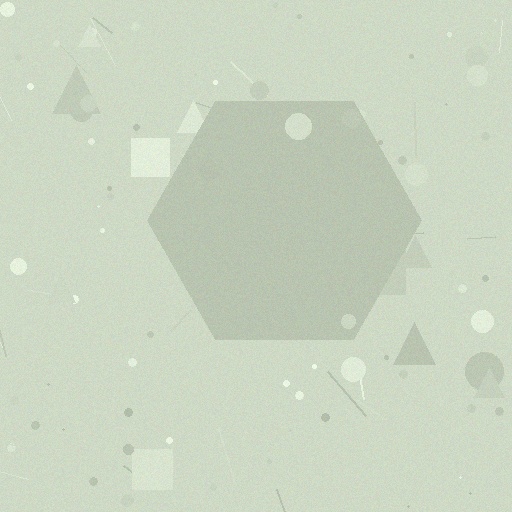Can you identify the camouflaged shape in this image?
The camouflaged shape is a hexagon.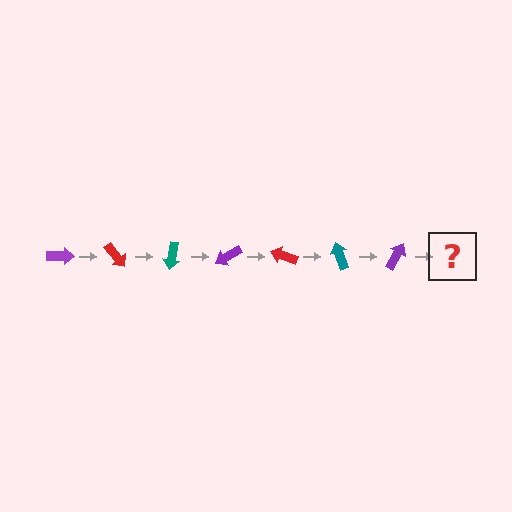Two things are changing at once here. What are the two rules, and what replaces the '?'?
The two rules are that it rotates 50 degrees each step and the color cycles through purple, red, and teal. The '?' should be a red arrow, rotated 350 degrees from the start.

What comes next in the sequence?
The next element should be a red arrow, rotated 350 degrees from the start.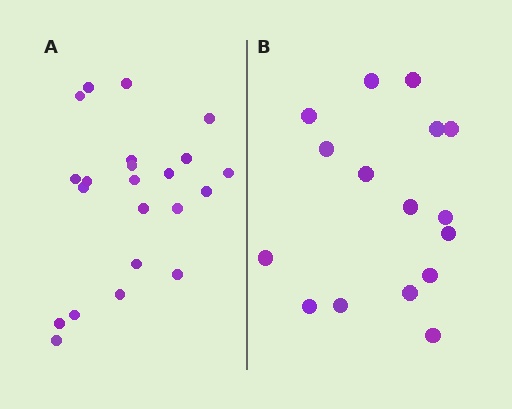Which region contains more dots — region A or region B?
Region A (the left region) has more dots.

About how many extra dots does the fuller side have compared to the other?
Region A has about 6 more dots than region B.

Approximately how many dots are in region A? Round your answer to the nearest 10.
About 20 dots. (The exact count is 22, which rounds to 20.)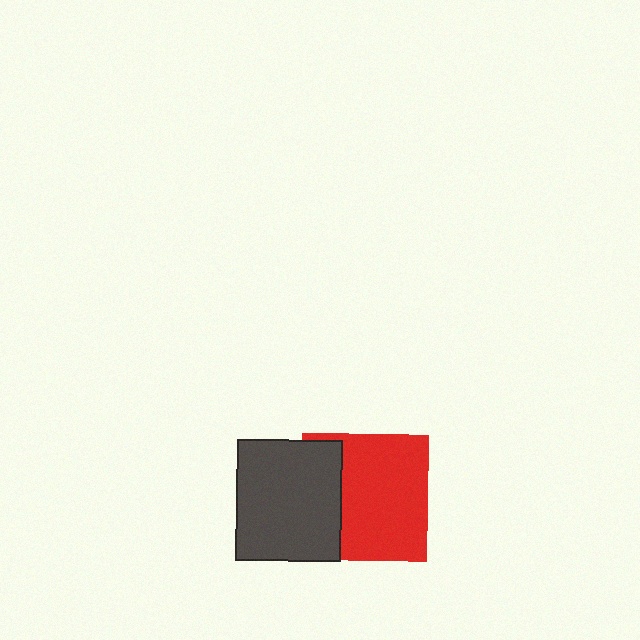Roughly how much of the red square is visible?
Most of it is visible (roughly 69%).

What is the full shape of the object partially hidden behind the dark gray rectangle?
The partially hidden object is a red square.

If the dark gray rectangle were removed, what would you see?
You would see the complete red square.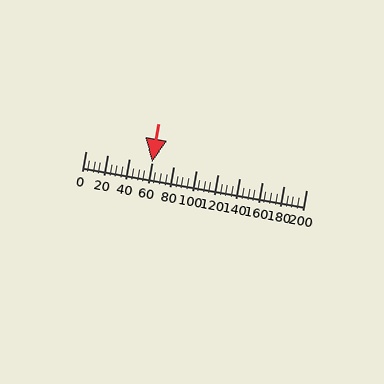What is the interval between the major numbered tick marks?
The major tick marks are spaced 20 units apart.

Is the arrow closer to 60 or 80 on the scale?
The arrow is closer to 60.